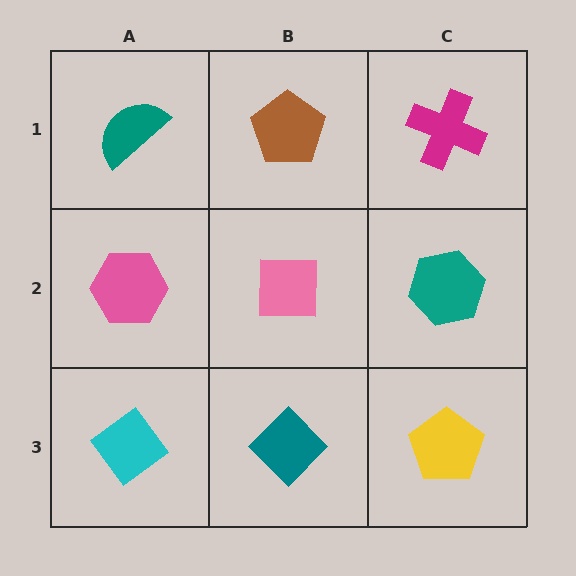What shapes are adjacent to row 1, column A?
A pink hexagon (row 2, column A), a brown pentagon (row 1, column B).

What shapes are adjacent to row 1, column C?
A teal hexagon (row 2, column C), a brown pentagon (row 1, column B).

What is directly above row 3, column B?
A pink square.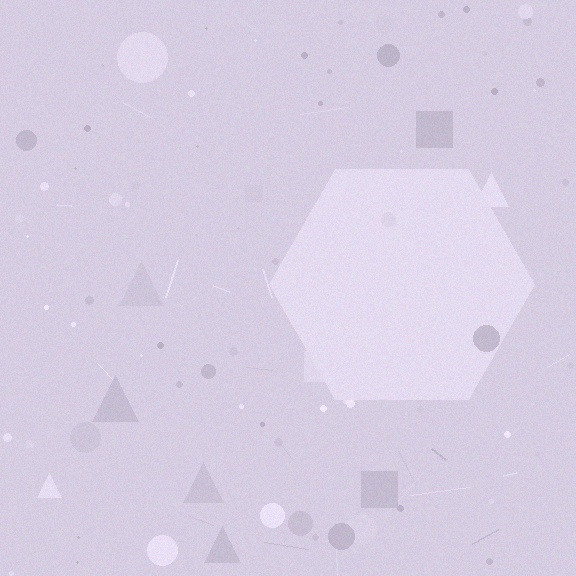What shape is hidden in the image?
A hexagon is hidden in the image.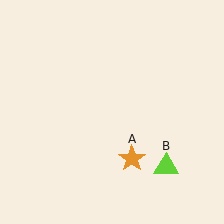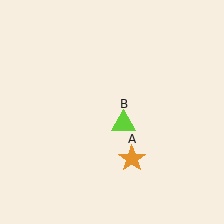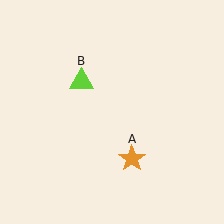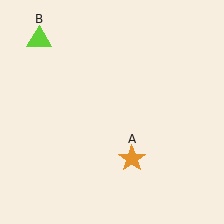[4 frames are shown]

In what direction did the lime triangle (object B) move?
The lime triangle (object B) moved up and to the left.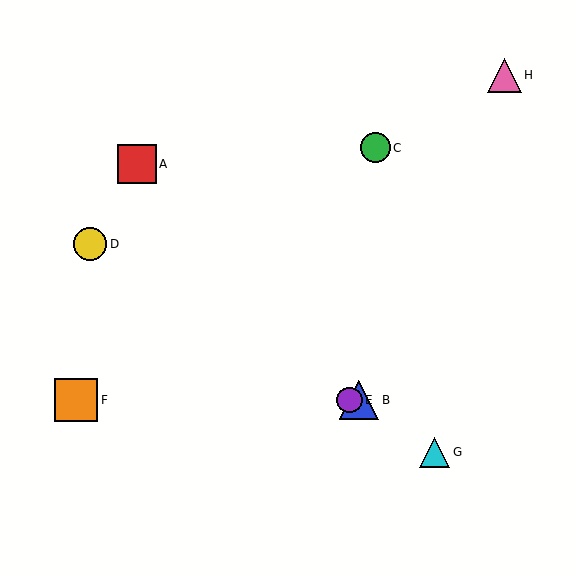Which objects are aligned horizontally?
Objects B, E, F are aligned horizontally.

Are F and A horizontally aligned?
No, F is at y≈400 and A is at y≈164.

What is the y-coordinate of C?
Object C is at y≈148.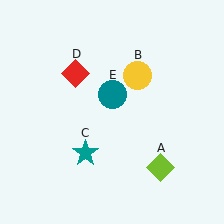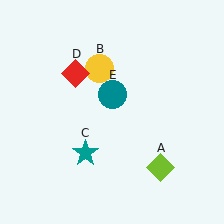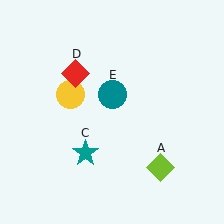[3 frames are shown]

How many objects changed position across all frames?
1 object changed position: yellow circle (object B).